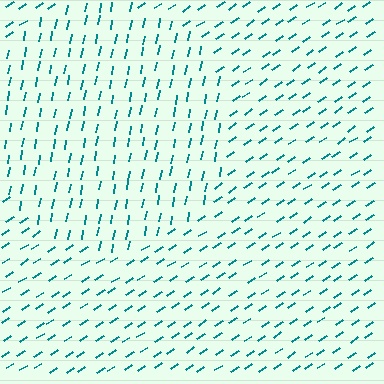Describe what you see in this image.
The image is filled with small teal line segments. A circle region in the image has lines oriented differently from the surrounding lines, creating a visible texture boundary.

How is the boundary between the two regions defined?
The boundary is defined purely by a change in line orientation (approximately 45 degrees difference). All lines are the same color and thickness.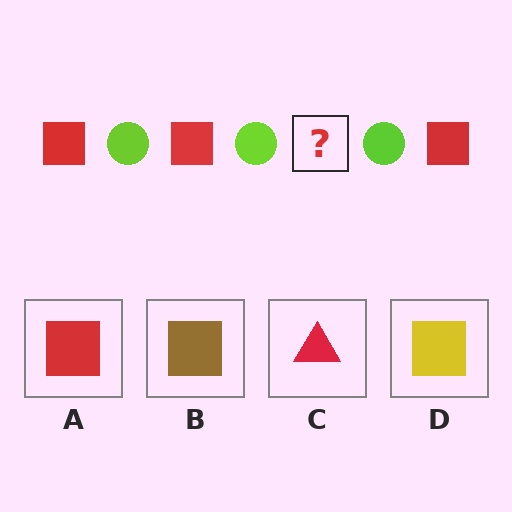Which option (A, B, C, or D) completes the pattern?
A.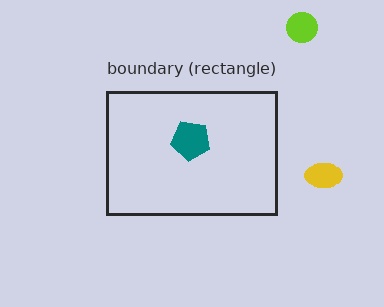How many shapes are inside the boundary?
1 inside, 2 outside.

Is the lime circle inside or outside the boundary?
Outside.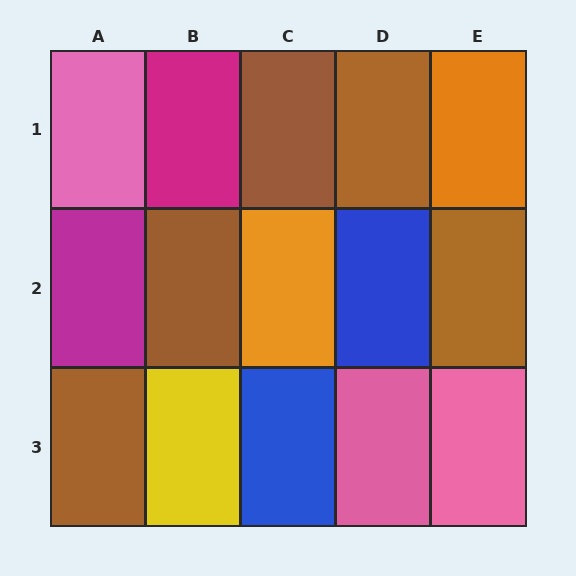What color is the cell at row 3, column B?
Yellow.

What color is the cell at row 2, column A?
Magenta.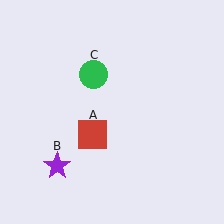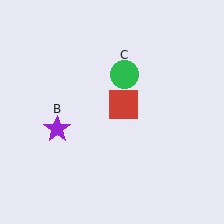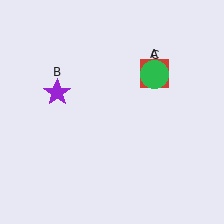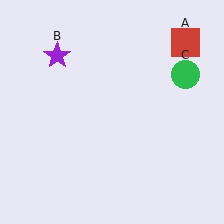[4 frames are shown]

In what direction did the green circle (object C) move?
The green circle (object C) moved right.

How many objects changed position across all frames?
3 objects changed position: red square (object A), purple star (object B), green circle (object C).